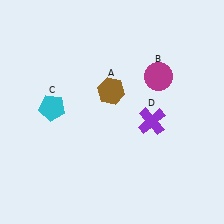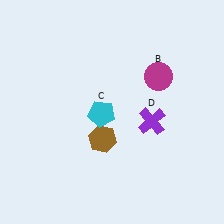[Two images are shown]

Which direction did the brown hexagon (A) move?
The brown hexagon (A) moved down.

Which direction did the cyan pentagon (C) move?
The cyan pentagon (C) moved right.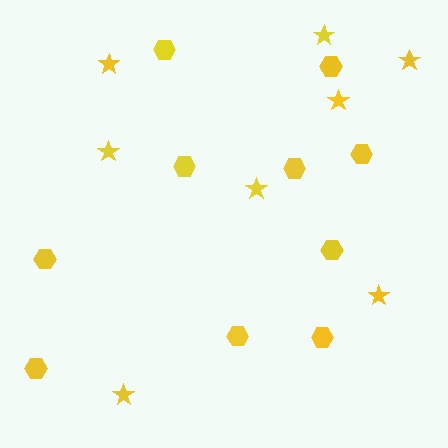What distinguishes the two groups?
There are 2 groups: one group of hexagons (10) and one group of stars (8).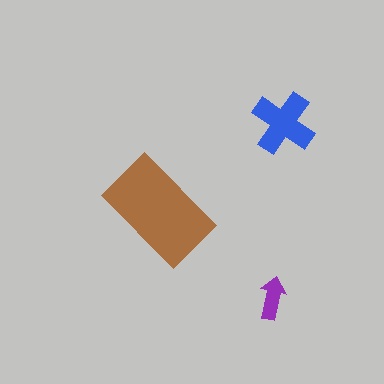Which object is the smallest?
The purple arrow.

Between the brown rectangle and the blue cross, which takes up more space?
The brown rectangle.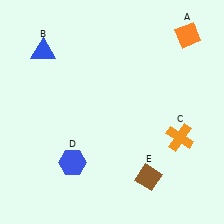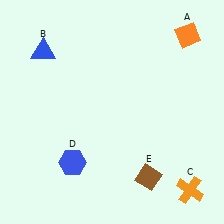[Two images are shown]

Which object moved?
The orange cross (C) moved down.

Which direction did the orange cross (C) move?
The orange cross (C) moved down.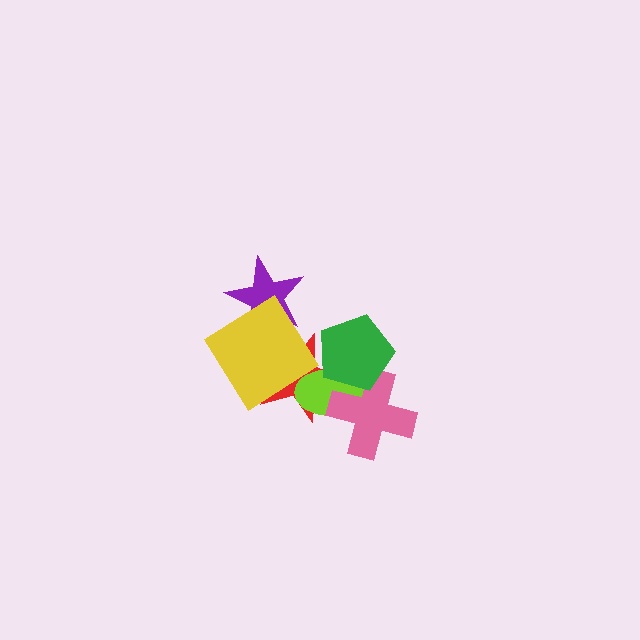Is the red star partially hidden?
Yes, it is partially covered by another shape.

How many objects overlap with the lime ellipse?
3 objects overlap with the lime ellipse.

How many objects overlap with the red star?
4 objects overlap with the red star.